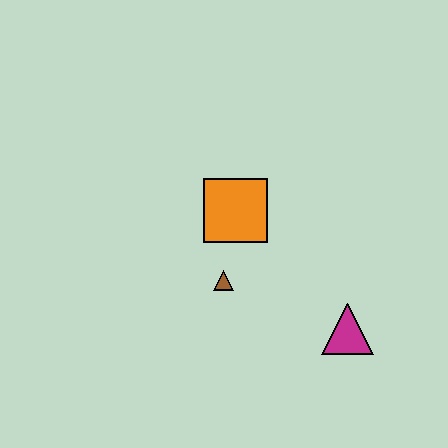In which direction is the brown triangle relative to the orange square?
The brown triangle is below the orange square.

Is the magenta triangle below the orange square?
Yes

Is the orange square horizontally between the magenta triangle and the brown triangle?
Yes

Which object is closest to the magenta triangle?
The brown triangle is closest to the magenta triangle.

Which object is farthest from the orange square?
The magenta triangle is farthest from the orange square.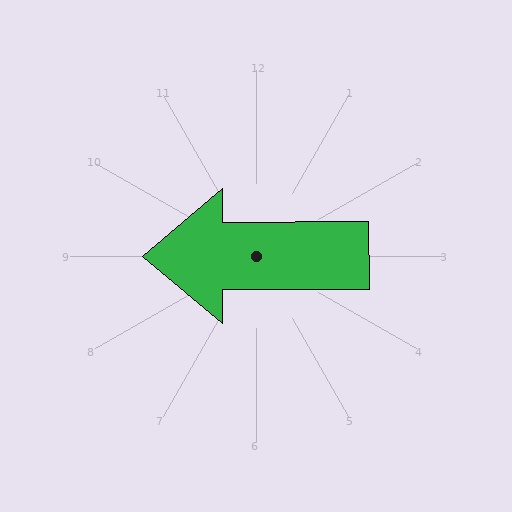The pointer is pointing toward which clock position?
Roughly 9 o'clock.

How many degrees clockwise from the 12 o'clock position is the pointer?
Approximately 270 degrees.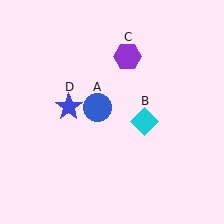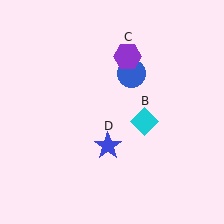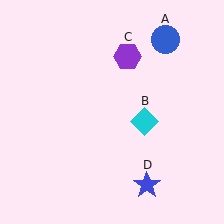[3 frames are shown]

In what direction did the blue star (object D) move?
The blue star (object D) moved down and to the right.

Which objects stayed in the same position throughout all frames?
Cyan diamond (object B) and purple hexagon (object C) remained stationary.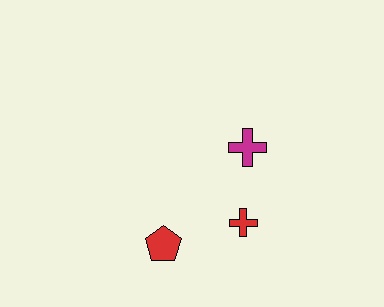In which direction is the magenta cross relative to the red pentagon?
The magenta cross is above the red pentagon.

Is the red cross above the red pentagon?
Yes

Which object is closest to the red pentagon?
The red cross is closest to the red pentagon.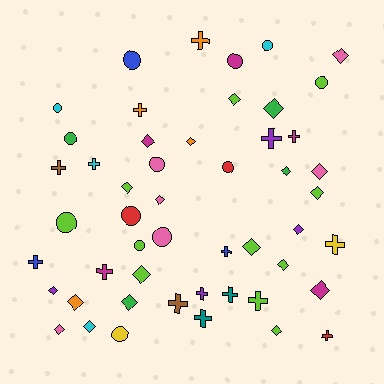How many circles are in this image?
There are 13 circles.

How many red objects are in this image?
There are 3 red objects.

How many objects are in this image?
There are 50 objects.